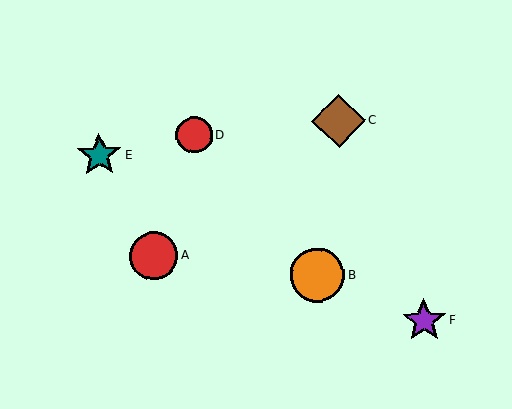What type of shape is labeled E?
Shape E is a teal star.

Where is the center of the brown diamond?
The center of the brown diamond is at (339, 121).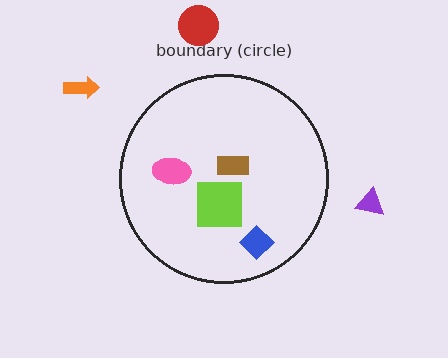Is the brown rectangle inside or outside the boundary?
Inside.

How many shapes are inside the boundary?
4 inside, 3 outside.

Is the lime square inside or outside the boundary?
Inside.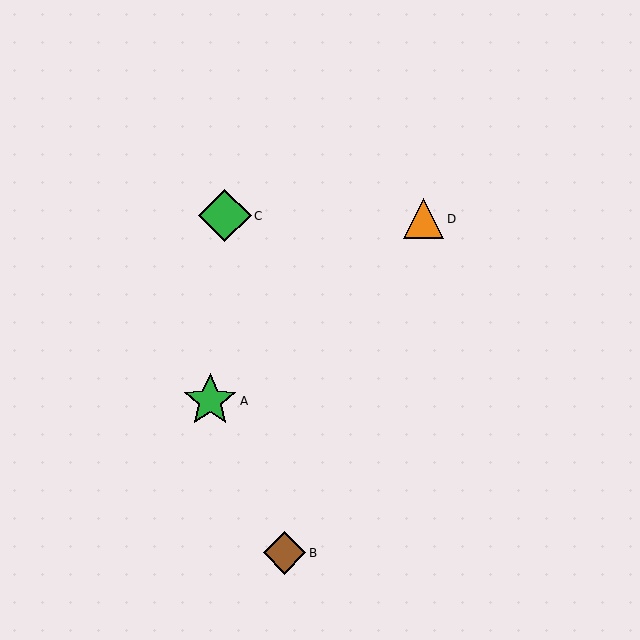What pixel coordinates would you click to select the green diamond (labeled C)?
Click at (225, 216) to select the green diamond C.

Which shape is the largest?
The green star (labeled A) is the largest.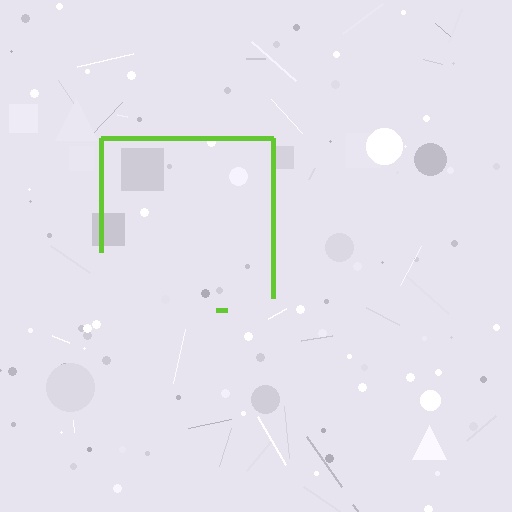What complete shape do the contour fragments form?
The contour fragments form a square.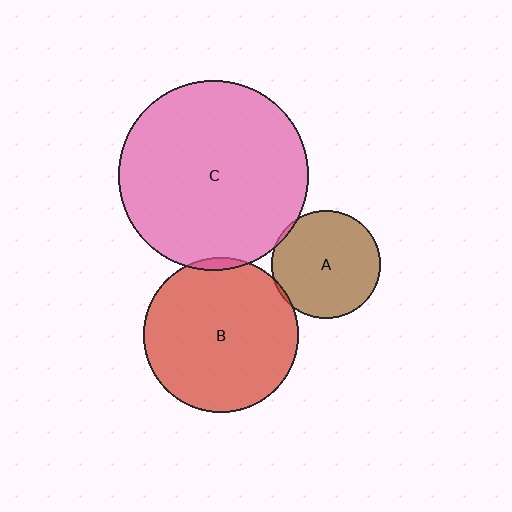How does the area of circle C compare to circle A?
Approximately 3.1 times.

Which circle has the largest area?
Circle C (pink).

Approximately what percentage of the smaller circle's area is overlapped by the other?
Approximately 5%.